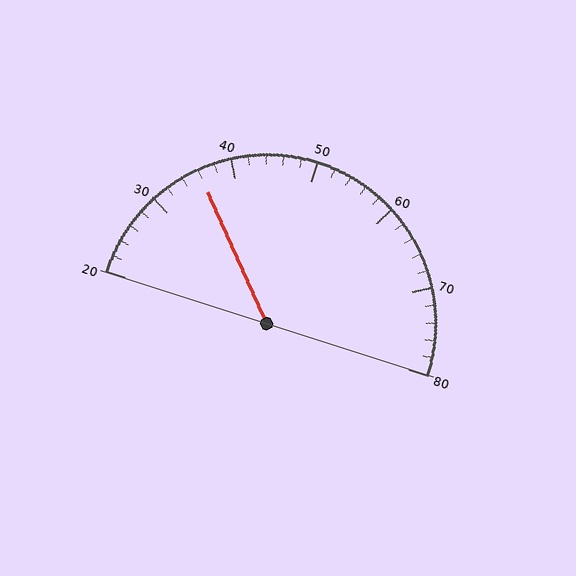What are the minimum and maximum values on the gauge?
The gauge ranges from 20 to 80.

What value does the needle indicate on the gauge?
The needle indicates approximately 36.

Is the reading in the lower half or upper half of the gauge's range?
The reading is in the lower half of the range (20 to 80).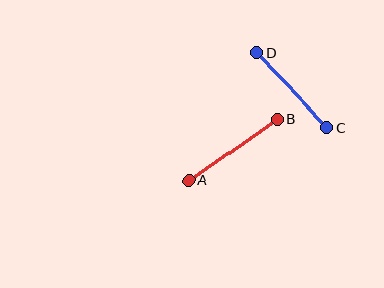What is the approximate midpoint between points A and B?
The midpoint is at approximately (233, 150) pixels.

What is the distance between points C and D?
The distance is approximately 103 pixels.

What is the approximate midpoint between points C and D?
The midpoint is at approximately (292, 90) pixels.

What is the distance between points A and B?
The distance is approximately 108 pixels.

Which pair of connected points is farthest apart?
Points A and B are farthest apart.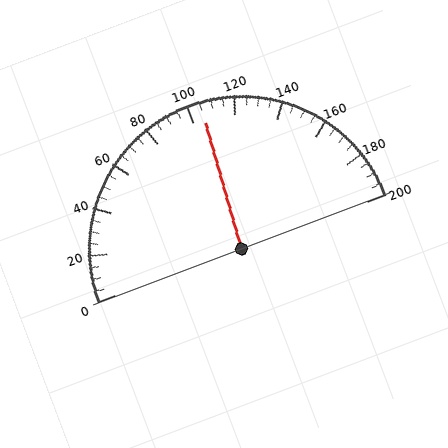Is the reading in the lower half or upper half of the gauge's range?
The reading is in the upper half of the range (0 to 200).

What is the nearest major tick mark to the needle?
The nearest major tick mark is 100.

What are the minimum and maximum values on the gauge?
The gauge ranges from 0 to 200.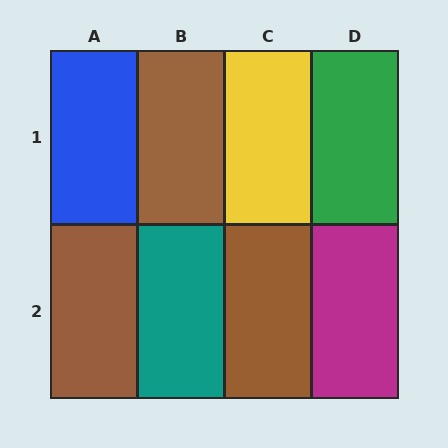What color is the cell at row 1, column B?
Brown.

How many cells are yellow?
1 cell is yellow.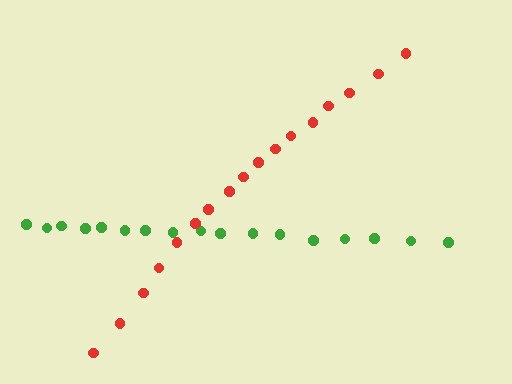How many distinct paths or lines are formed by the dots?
There are 2 distinct paths.